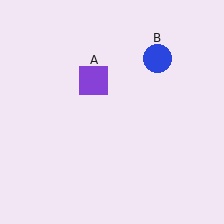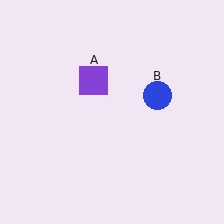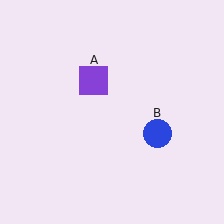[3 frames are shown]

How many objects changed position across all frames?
1 object changed position: blue circle (object B).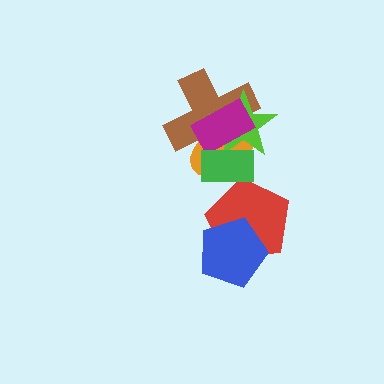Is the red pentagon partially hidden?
Yes, it is partially covered by another shape.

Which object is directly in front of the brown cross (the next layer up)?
The orange ellipse is directly in front of the brown cross.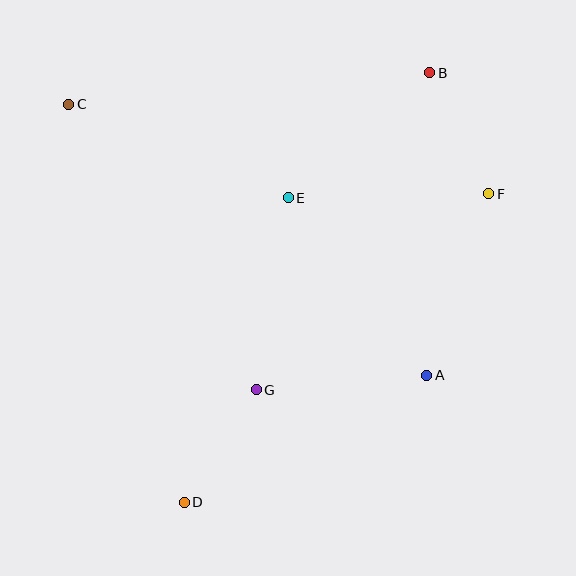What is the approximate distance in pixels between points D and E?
The distance between D and E is approximately 322 pixels.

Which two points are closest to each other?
Points D and G are closest to each other.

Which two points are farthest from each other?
Points B and D are farthest from each other.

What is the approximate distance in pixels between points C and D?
The distance between C and D is approximately 414 pixels.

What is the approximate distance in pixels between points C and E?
The distance between C and E is approximately 239 pixels.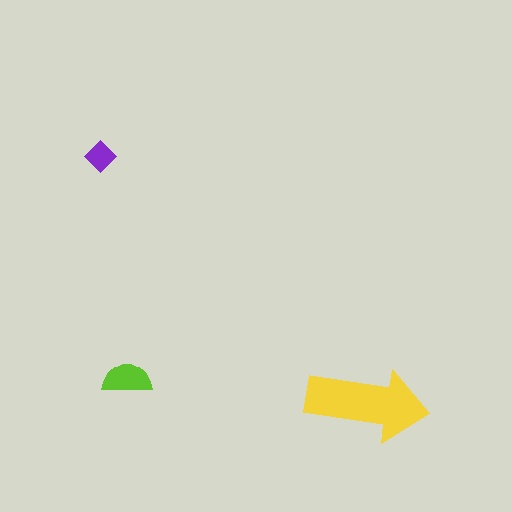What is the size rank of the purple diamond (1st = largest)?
3rd.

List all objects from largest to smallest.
The yellow arrow, the lime semicircle, the purple diamond.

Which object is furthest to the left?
The purple diamond is leftmost.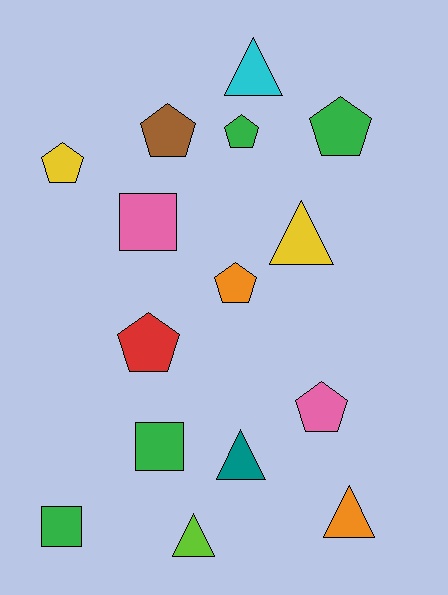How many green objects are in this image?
There are 4 green objects.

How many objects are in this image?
There are 15 objects.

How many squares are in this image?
There are 3 squares.